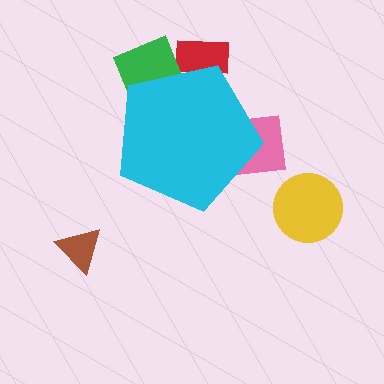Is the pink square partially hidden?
Yes, the pink square is partially hidden behind the cyan pentagon.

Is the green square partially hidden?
Yes, the green square is partially hidden behind the cyan pentagon.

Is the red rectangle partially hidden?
Yes, the red rectangle is partially hidden behind the cyan pentagon.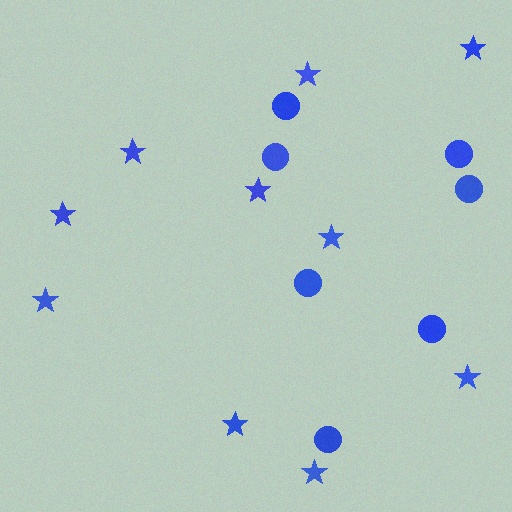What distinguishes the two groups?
There are 2 groups: one group of circles (7) and one group of stars (10).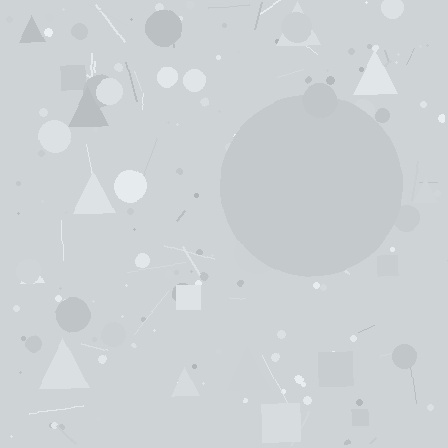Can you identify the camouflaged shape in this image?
The camouflaged shape is a circle.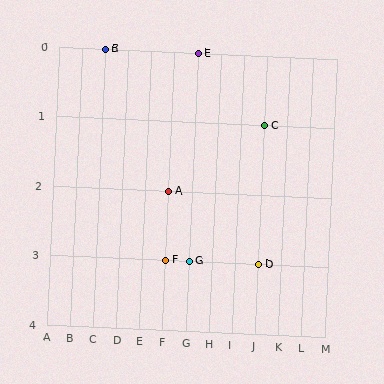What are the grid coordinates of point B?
Point B is at grid coordinates (C, 0).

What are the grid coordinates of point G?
Point G is at grid coordinates (G, 3).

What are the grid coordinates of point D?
Point D is at grid coordinates (J, 3).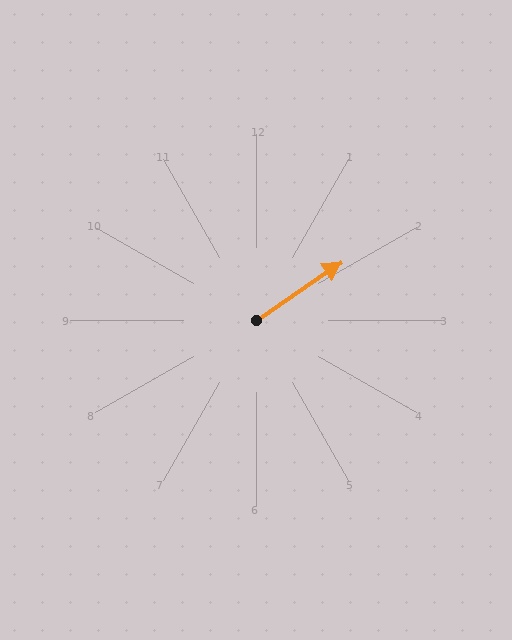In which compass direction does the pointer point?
Northeast.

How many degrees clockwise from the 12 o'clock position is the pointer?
Approximately 56 degrees.